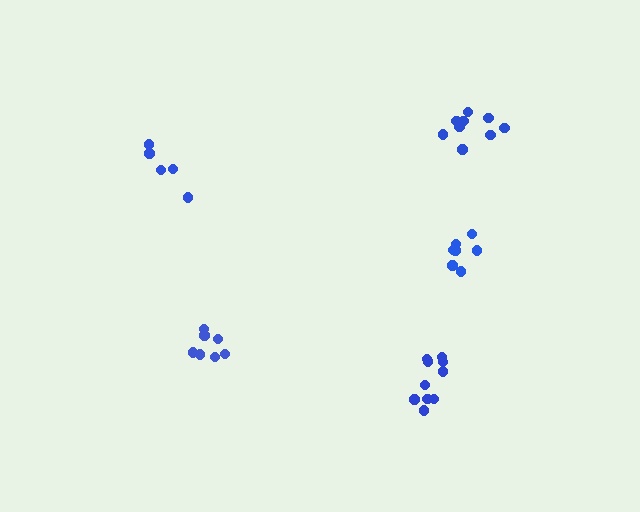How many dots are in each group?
Group 1: 5 dots, Group 2: 9 dots, Group 3: 10 dots, Group 4: 7 dots, Group 5: 7 dots (38 total).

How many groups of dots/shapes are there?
There are 5 groups.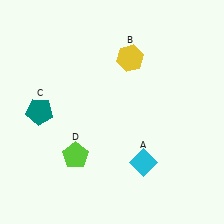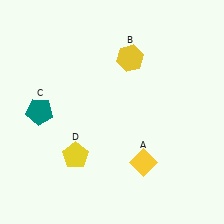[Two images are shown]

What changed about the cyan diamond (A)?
In Image 1, A is cyan. In Image 2, it changed to yellow.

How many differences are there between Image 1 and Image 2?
There are 2 differences between the two images.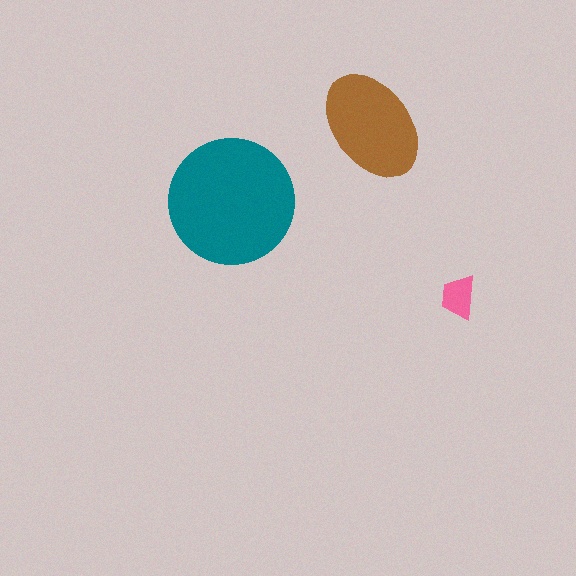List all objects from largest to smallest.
The teal circle, the brown ellipse, the pink trapezoid.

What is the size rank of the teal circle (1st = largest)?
1st.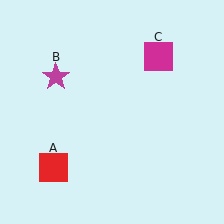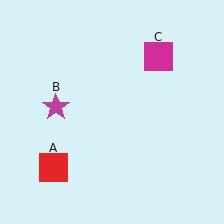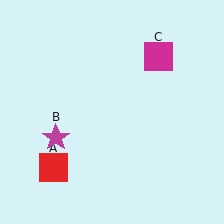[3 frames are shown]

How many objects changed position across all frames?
1 object changed position: magenta star (object B).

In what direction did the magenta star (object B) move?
The magenta star (object B) moved down.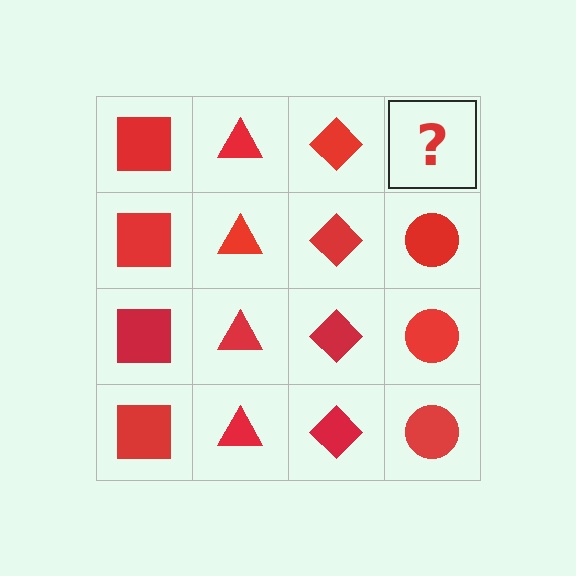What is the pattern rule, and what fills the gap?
The rule is that each column has a consistent shape. The gap should be filled with a red circle.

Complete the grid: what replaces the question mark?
The question mark should be replaced with a red circle.